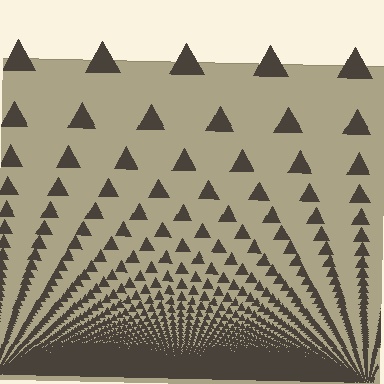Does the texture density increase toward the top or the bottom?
Density increases toward the bottom.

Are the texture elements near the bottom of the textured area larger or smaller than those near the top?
Smaller. The gradient is inverted — elements near the bottom are smaller and denser.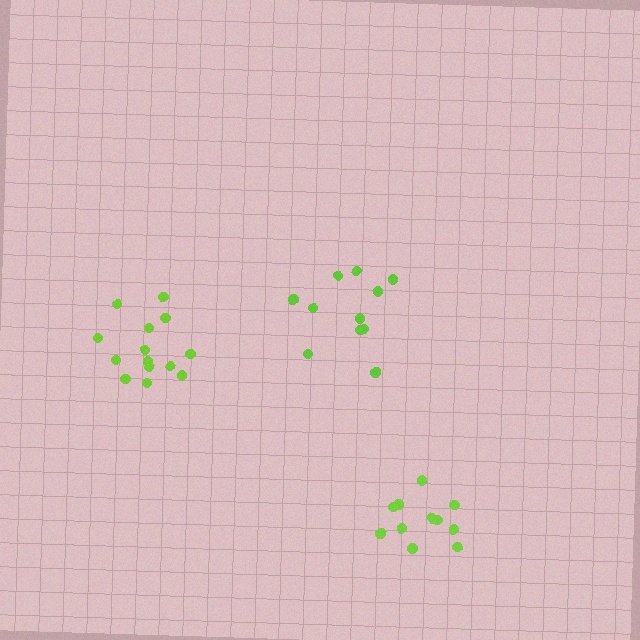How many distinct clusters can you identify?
There are 3 distinct clusters.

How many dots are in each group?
Group 1: 11 dots, Group 2: 14 dots, Group 3: 11 dots (36 total).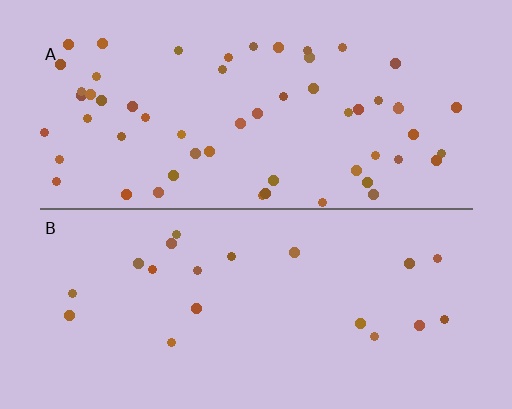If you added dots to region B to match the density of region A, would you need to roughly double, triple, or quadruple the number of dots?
Approximately triple.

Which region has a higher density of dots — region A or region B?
A (the top).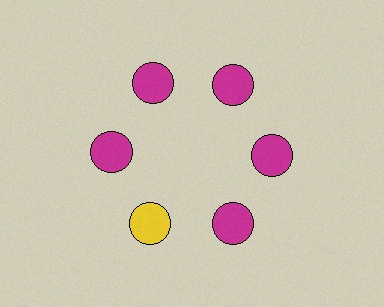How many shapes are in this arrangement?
There are 6 shapes arranged in a ring pattern.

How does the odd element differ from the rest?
It has a different color: yellow instead of magenta.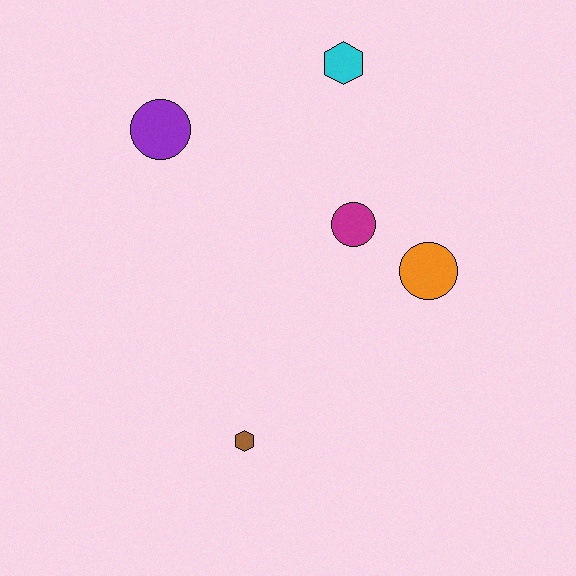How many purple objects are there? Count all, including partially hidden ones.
There is 1 purple object.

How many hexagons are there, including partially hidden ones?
There are 2 hexagons.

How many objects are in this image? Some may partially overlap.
There are 5 objects.